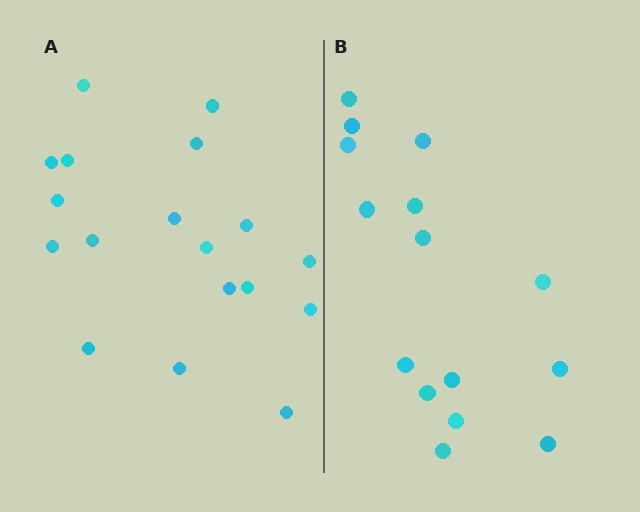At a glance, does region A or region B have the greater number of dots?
Region A (the left region) has more dots.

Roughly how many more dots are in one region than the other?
Region A has just a few more — roughly 2 or 3 more dots than region B.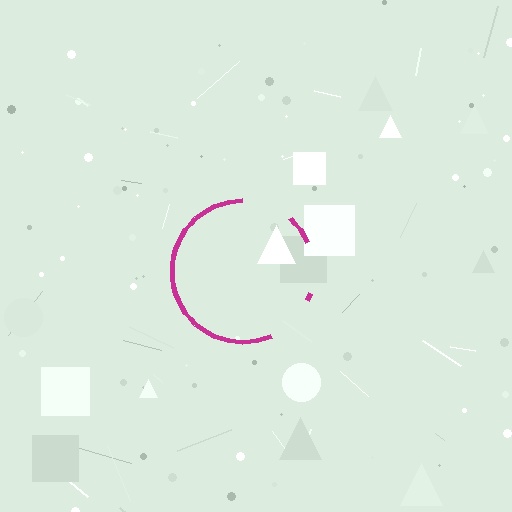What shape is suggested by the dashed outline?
The dashed outline suggests a circle.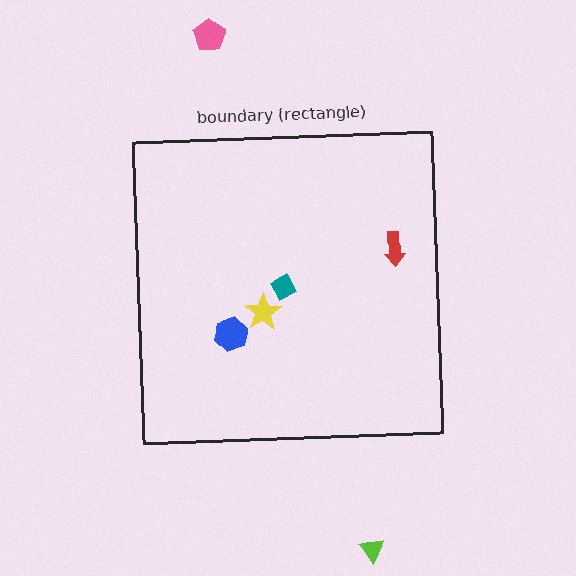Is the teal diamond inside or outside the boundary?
Inside.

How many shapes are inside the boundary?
4 inside, 2 outside.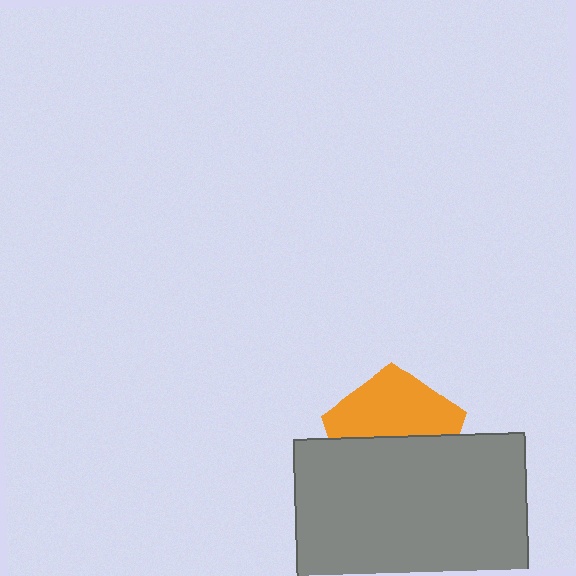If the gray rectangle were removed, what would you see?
You would see the complete orange pentagon.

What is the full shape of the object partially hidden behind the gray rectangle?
The partially hidden object is an orange pentagon.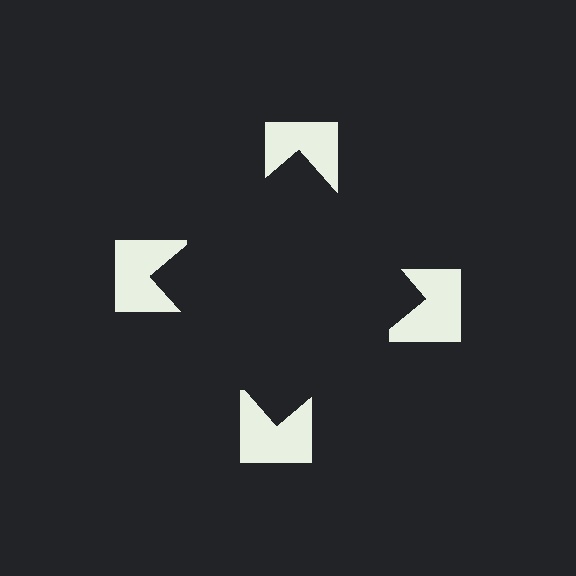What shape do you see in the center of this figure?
An illusory square — its edges are inferred from the aligned wedge cuts in the notched squares, not physically drawn.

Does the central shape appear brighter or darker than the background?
It typically appears slightly darker than the background, even though no actual brightness change is drawn.